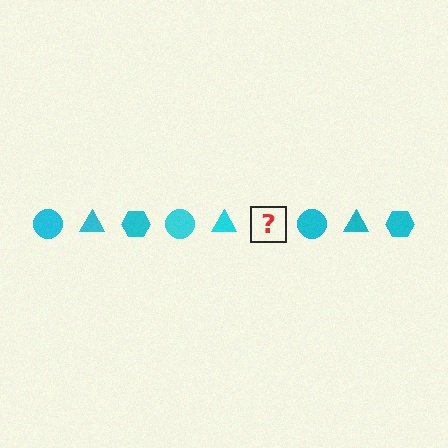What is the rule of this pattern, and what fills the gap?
The rule is that the pattern cycles through circle, triangle, hexagon shapes in cyan. The gap should be filled with a cyan hexagon.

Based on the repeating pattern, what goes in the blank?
The blank should be a cyan hexagon.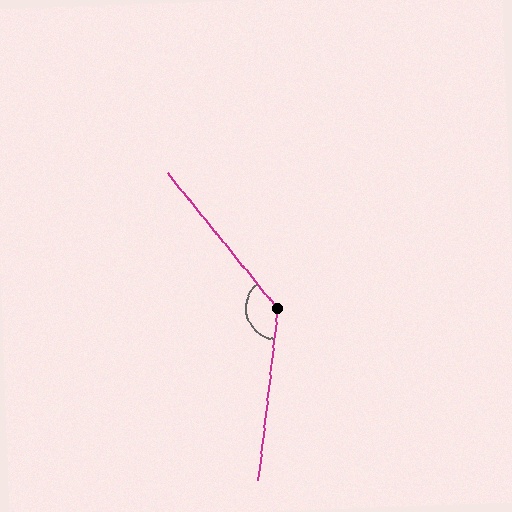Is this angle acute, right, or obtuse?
It is obtuse.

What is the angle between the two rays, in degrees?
Approximately 135 degrees.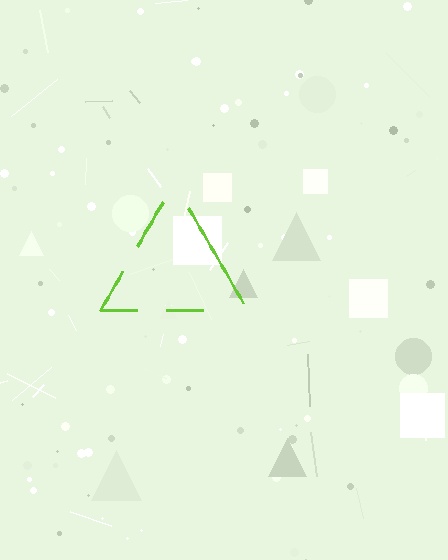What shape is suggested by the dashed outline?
The dashed outline suggests a triangle.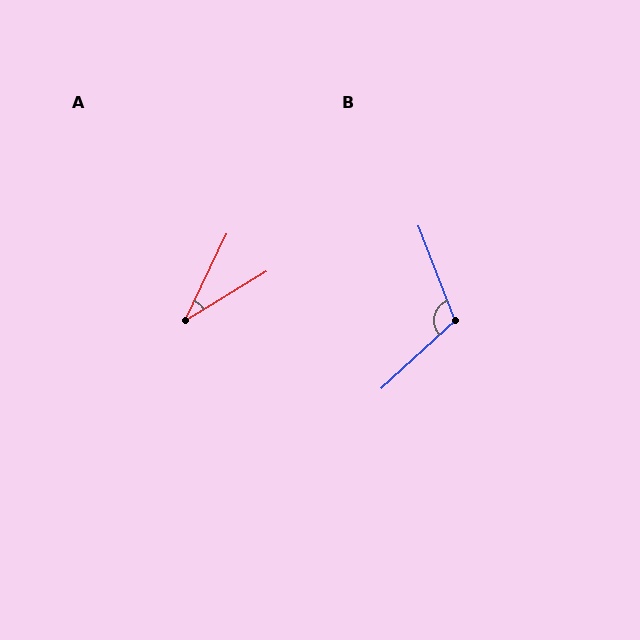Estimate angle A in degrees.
Approximately 33 degrees.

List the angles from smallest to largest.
A (33°), B (112°).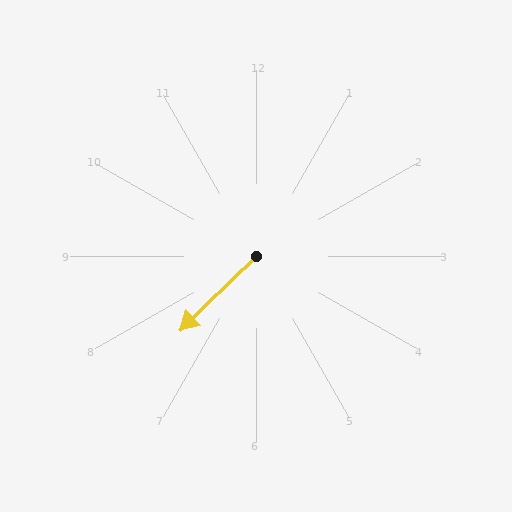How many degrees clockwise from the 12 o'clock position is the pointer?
Approximately 226 degrees.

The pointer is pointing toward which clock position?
Roughly 8 o'clock.